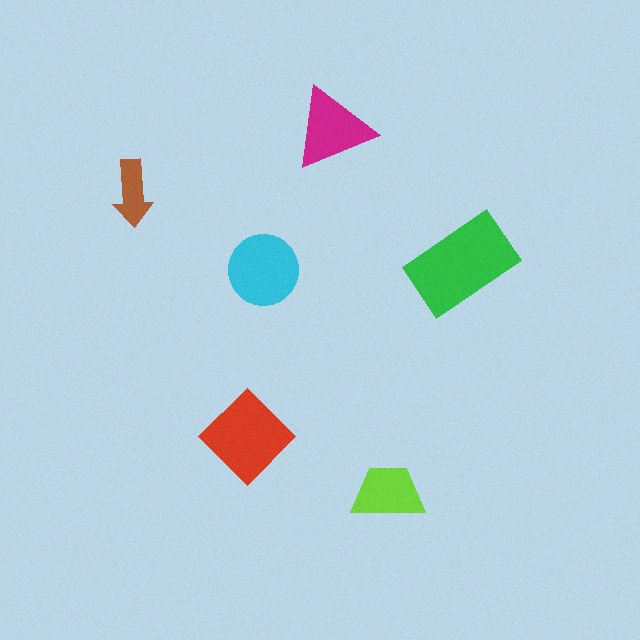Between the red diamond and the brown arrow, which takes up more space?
The red diamond.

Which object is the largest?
The green rectangle.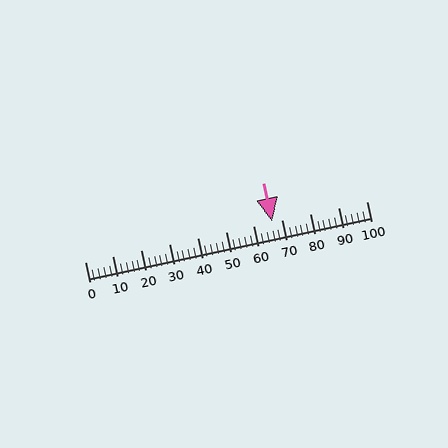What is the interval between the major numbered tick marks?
The major tick marks are spaced 10 units apart.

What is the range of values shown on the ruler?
The ruler shows values from 0 to 100.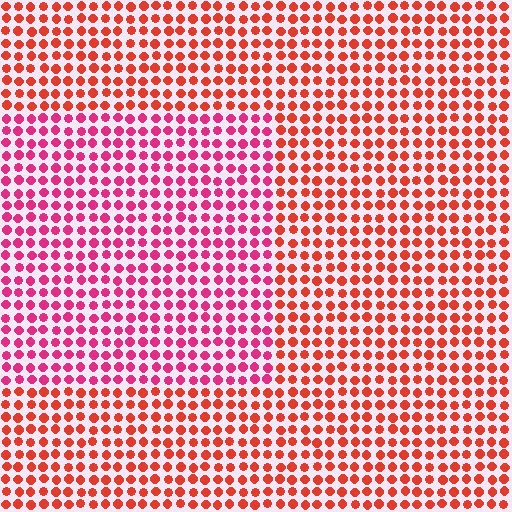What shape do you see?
I see a rectangle.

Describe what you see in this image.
The image is filled with small red elements in a uniform arrangement. A rectangle-shaped region is visible where the elements are tinted to a slightly different hue, forming a subtle color boundary.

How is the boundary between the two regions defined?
The boundary is defined purely by a slight shift in hue (about 34 degrees). Spacing, size, and orientation are identical on both sides.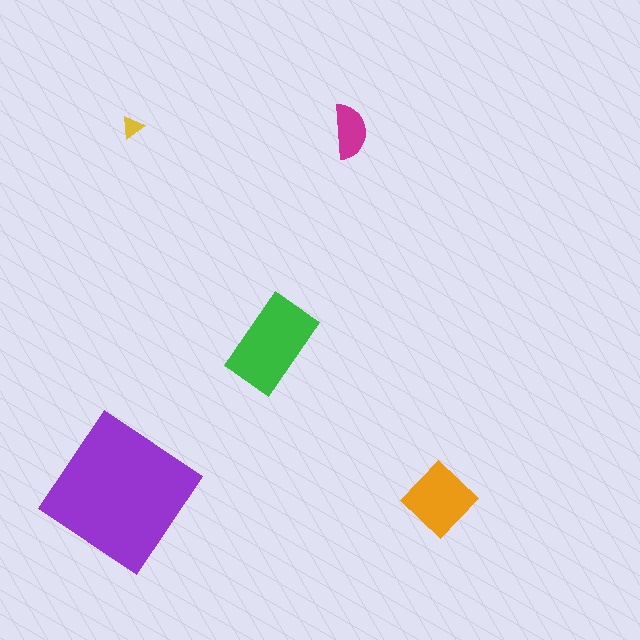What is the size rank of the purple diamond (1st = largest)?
1st.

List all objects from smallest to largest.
The yellow triangle, the magenta semicircle, the orange diamond, the green rectangle, the purple diamond.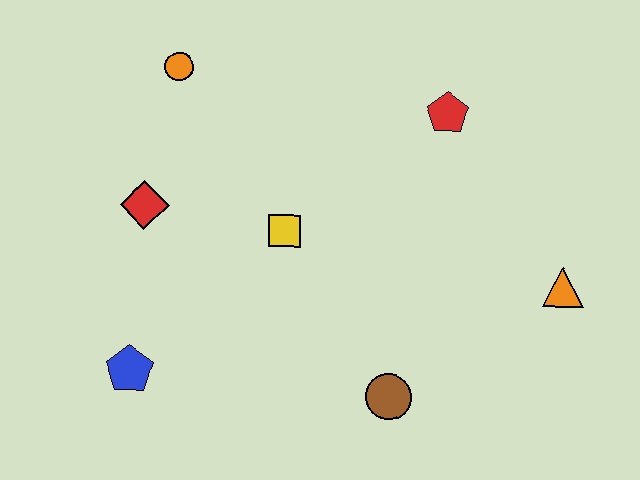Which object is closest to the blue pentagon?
The red diamond is closest to the blue pentagon.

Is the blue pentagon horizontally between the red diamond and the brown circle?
No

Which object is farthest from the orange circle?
The orange triangle is farthest from the orange circle.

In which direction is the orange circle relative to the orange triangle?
The orange circle is to the left of the orange triangle.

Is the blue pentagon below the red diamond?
Yes